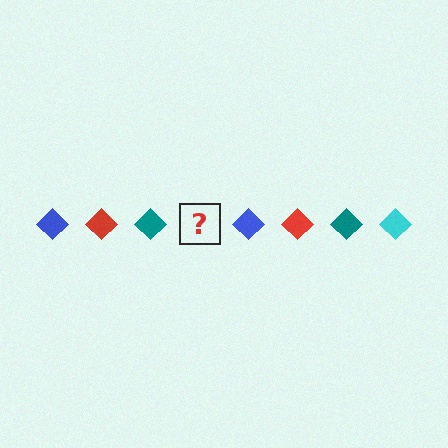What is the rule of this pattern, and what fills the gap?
The rule is that the pattern cycles through blue, red, teal, cyan diamonds. The gap should be filled with a cyan diamond.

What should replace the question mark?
The question mark should be replaced with a cyan diamond.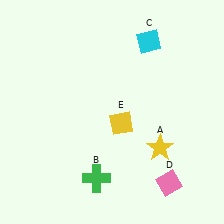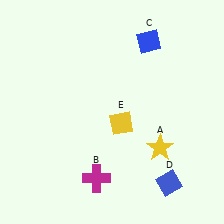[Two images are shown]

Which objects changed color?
B changed from green to magenta. C changed from cyan to blue. D changed from pink to blue.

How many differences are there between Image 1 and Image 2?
There are 3 differences between the two images.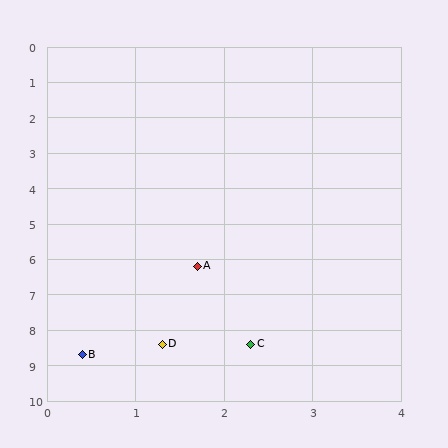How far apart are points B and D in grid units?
Points B and D are about 0.9 grid units apart.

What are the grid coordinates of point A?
Point A is at approximately (1.7, 6.2).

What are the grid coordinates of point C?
Point C is at approximately (2.3, 8.4).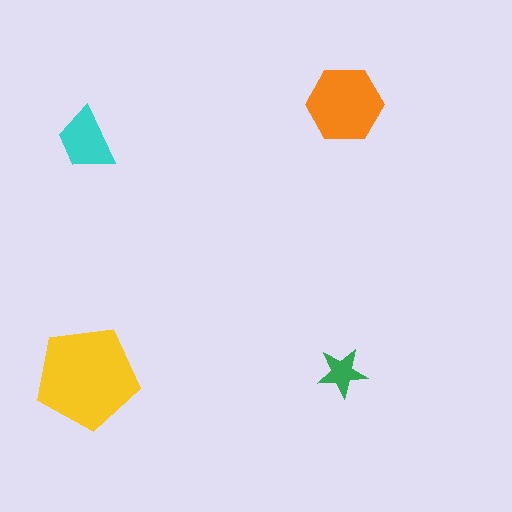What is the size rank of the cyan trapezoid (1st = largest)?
3rd.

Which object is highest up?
The orange hexagon is topmost.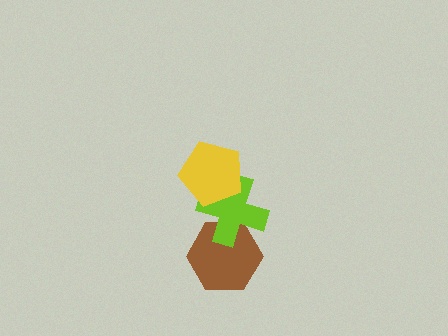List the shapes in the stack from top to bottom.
From top to bottom: the yellow pentagon, the lime cross, the brown hexagon.